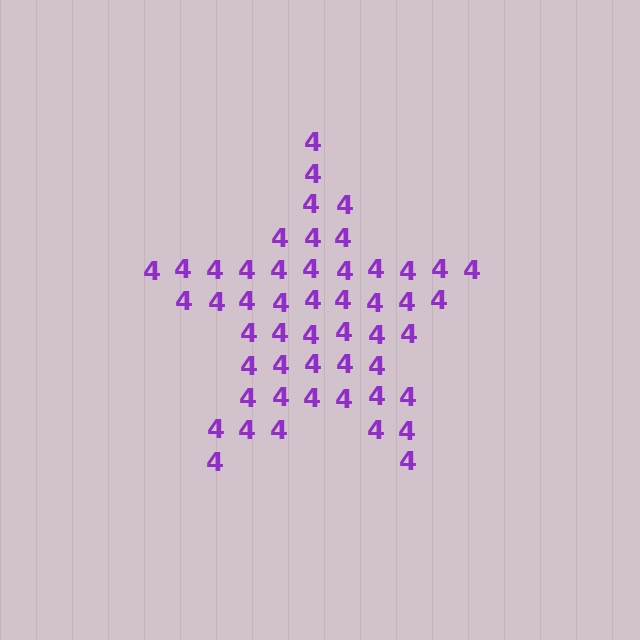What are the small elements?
The small elements are digit 4's.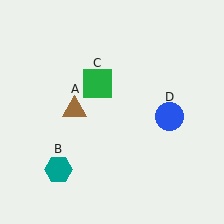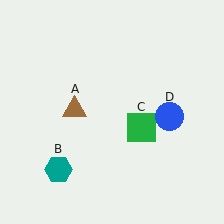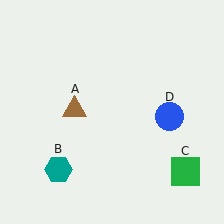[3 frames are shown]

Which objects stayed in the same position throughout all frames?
Brown triangle (object A) and teal hexagon (object B) and blue circle (object D) remained stationary.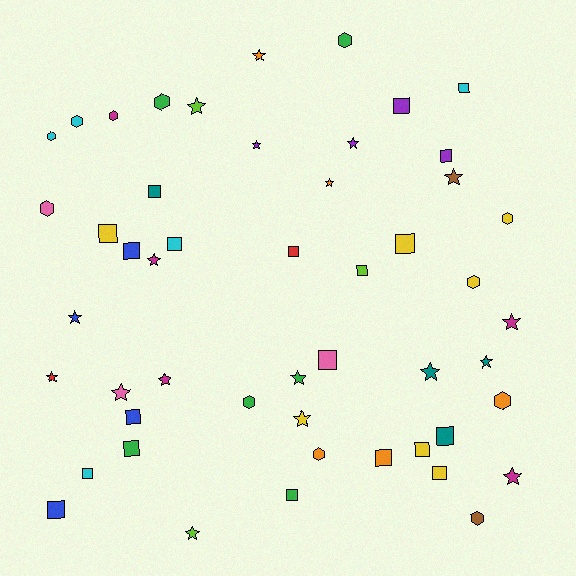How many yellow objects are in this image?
There are 7 yellow objects.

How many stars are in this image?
There are 18 stars.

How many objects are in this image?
There are 50 objects.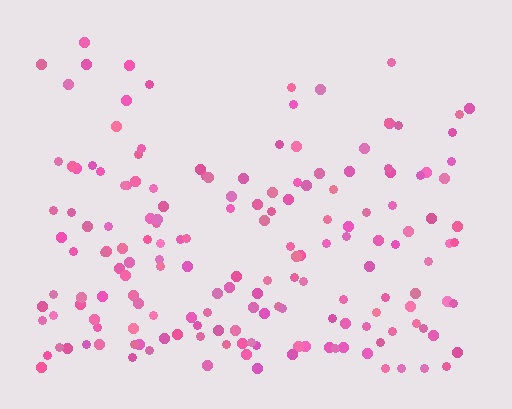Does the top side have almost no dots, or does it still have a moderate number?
Still a moderate number, just noticeably fewer than the bottom.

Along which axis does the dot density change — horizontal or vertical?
Vertical.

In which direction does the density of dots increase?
From top to bottom, with the bottom side densest.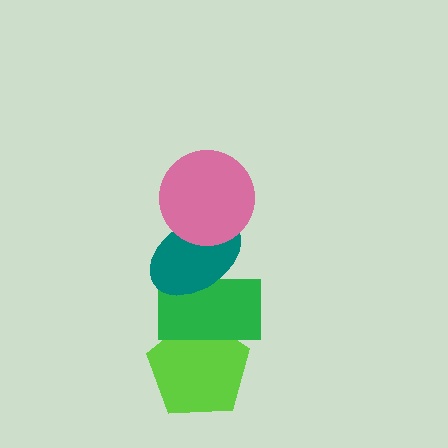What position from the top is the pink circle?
The pink circle is 1st from the top.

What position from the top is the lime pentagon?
The lime pentagon is 4th from the top.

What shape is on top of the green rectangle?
The teal ellipse is on top of the green rectangle.